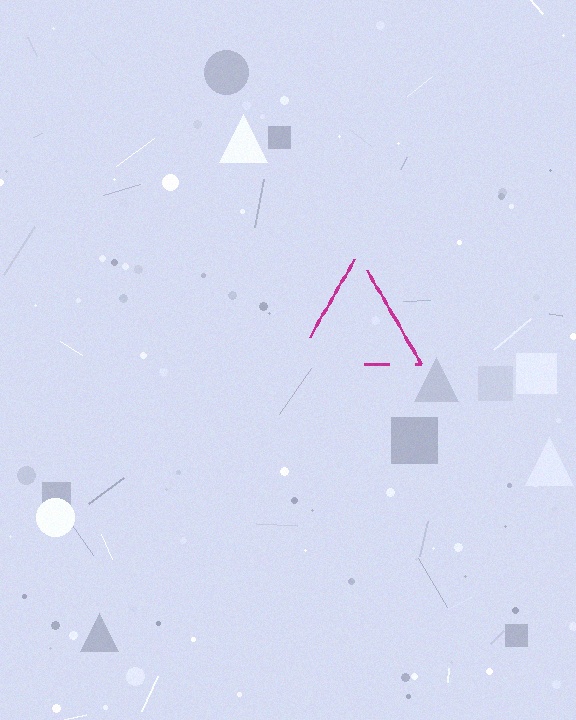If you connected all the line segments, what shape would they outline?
They would outline a triangle.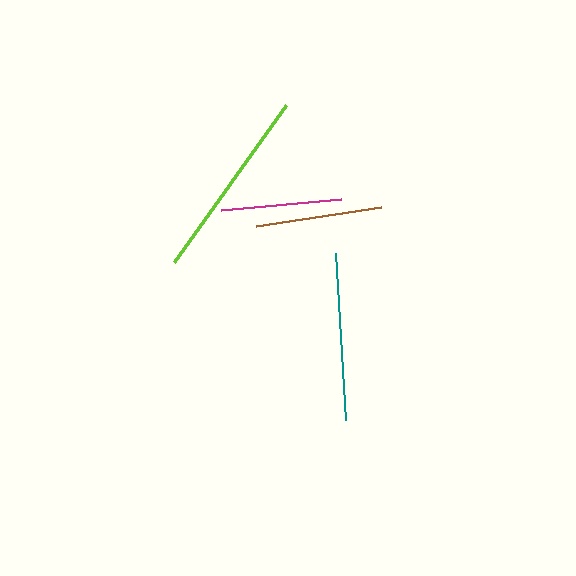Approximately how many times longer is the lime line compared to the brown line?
The lime line is approximately 1.5 times the length of the brown line.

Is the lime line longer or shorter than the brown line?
The lime line is longer than the brown line.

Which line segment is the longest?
The lime line is the longest at approximately 192 pixels.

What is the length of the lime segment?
The lime segment is approximately 192 pixels long.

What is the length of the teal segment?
The teal segment is approximately 167 pixels long.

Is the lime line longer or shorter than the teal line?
The lime line is longer than the teal line.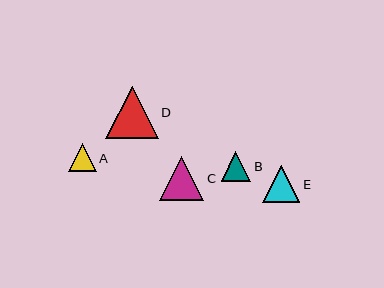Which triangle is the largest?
Triangle D is the largest with a size of approximately 52 pixels.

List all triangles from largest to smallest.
From largest to smallest: D, C, E, B, A.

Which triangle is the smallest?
Triangle A is the smallest with a size of approximately 27 pixels.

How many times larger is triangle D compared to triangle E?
Triangle D is approximately 1.4 times the size of triangle E.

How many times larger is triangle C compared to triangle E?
Triangle C is approximately 1.2 times the size of triangle E.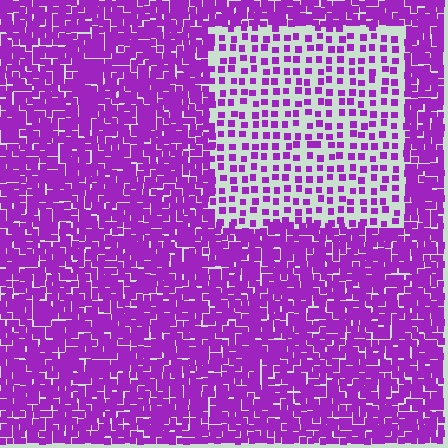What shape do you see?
I see a rectangle.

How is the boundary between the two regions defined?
The boundary is defined by a change in element density (approximately 2.8x ratio). All elements are the same color, size, and shape.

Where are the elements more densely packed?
The elements are more densely packed outside the rectangle boundary.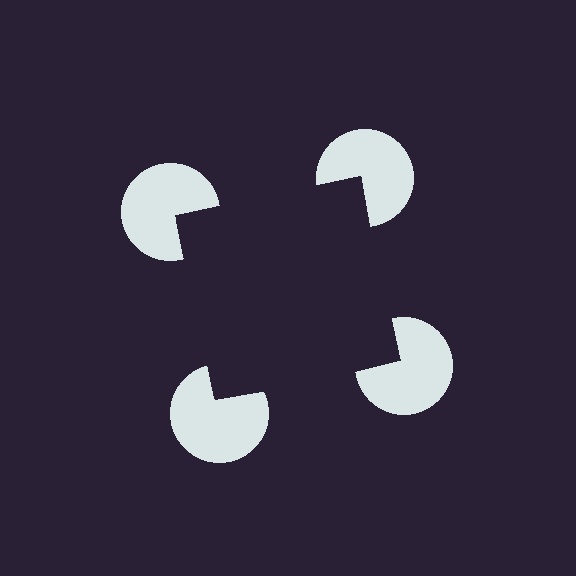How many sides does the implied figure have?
4 sides.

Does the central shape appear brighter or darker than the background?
It typically appears slightly darker than the background, even though no actual brightness change is drawn.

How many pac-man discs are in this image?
There are 4 — one at each vertex of the illusory square.